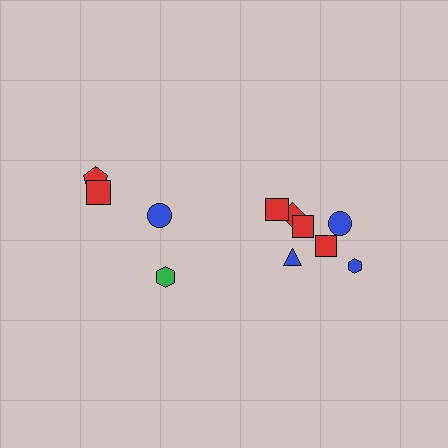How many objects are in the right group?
There are 7 objects.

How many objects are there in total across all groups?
There are 11 objects.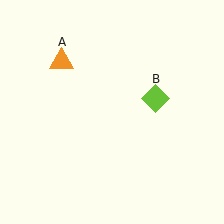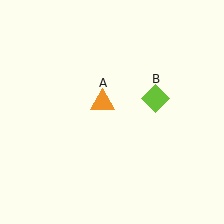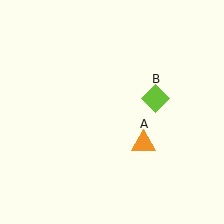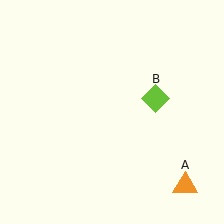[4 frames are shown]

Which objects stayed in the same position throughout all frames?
Lime diamond (object B) remained stationary.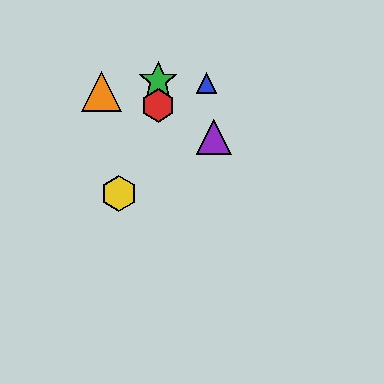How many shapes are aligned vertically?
2 shapes (the red hexagon, the green star) are aligned vertically.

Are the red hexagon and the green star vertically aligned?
Yes, both are at x≈158.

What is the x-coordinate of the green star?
The green star is at x≈158.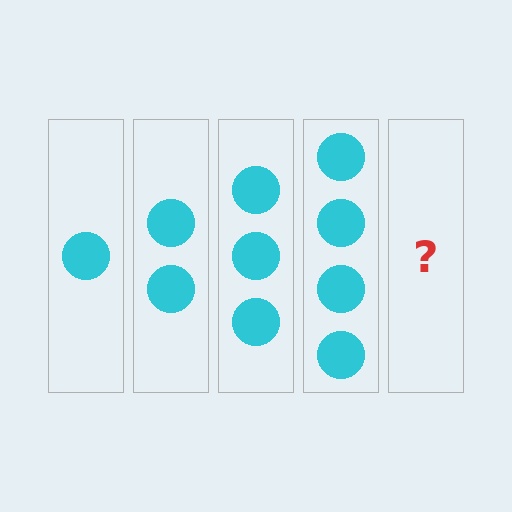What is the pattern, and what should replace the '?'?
The pattern is that each step adds one more circle. The '?' should be 5 circles.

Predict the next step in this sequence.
The next step is 5 circles.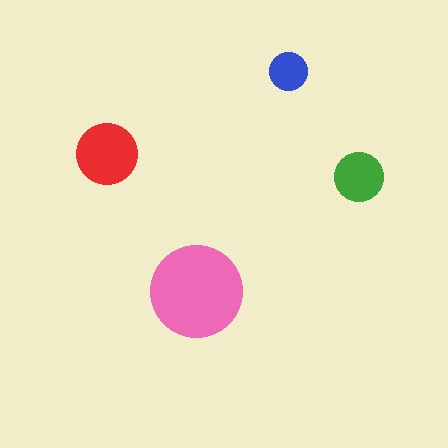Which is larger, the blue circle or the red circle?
The red one.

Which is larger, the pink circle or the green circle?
The pink one.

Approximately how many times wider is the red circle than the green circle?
About 1.5 times wider.